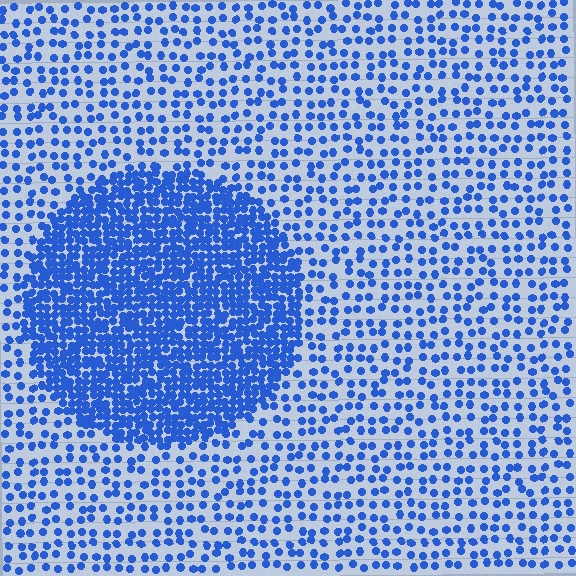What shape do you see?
I see a circle.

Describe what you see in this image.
The image contains small blue elements arranged at two different densities. A circle-shaped region is visible where the elements are more densely packed than the surrounding area.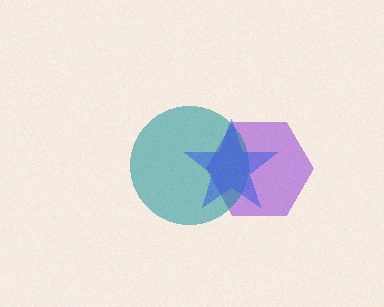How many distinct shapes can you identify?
There are 3 distinct shapes: a purple hexagon, a teal circle, a blue star.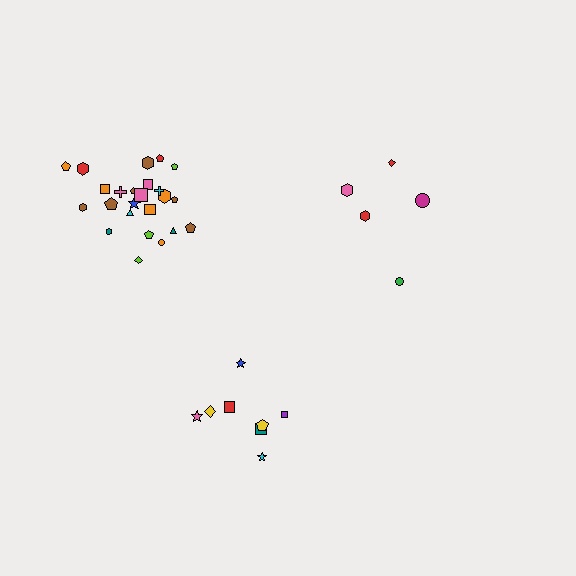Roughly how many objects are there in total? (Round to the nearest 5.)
Roughly 40 objects in total.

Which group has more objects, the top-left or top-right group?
The top-left group.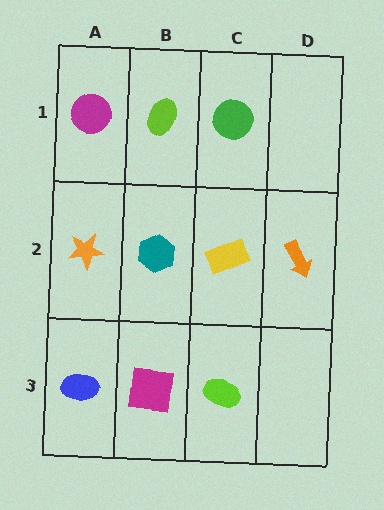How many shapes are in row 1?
3 shapes.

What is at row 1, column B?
A lime ellipse.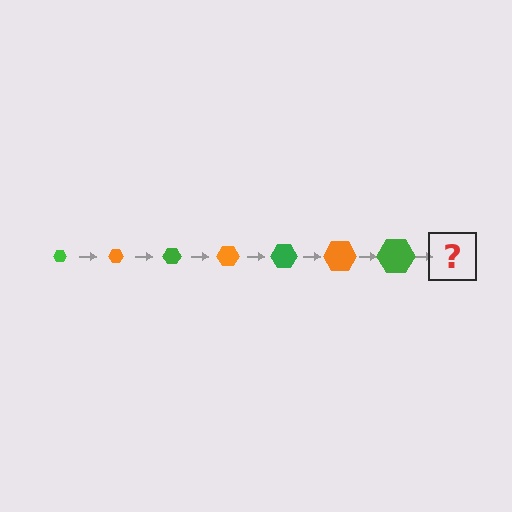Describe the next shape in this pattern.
It should be an orange hexagon, larger than the previous one.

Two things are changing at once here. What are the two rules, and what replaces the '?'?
The two rules are that the hexagon grows larger each step and the color cycles through green and orange. The '?' should be an orange hexagon, larger than the previous one.